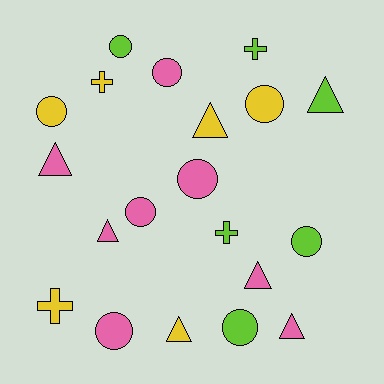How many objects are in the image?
There are 20 objects.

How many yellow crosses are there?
There are 2 yellow crosses.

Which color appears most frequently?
Pink, with 8 objects.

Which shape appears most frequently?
Circle, with 9 objects.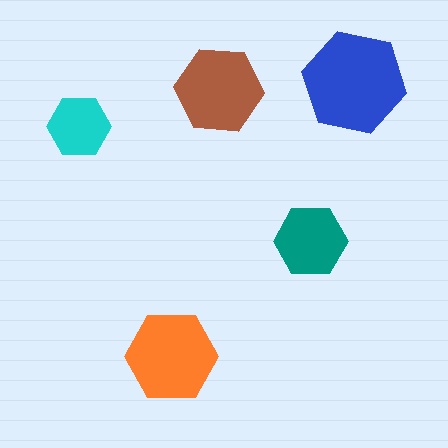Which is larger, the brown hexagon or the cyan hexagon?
The brown one.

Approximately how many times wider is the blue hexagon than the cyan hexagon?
About 1.5 times wider.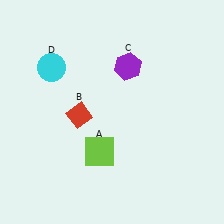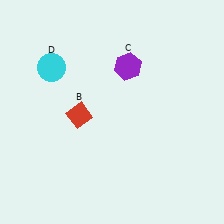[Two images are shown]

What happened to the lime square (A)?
The lime square (A) was removed in Image 2. It was in the bottom-left area of Image 1.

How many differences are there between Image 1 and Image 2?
There is 1 difference between the two images.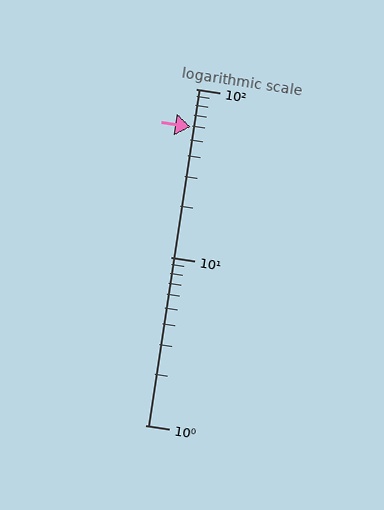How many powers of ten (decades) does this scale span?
The scale spans 2 decades, from 1 to 100.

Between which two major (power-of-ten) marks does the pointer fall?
The pointer is between 10 and 100.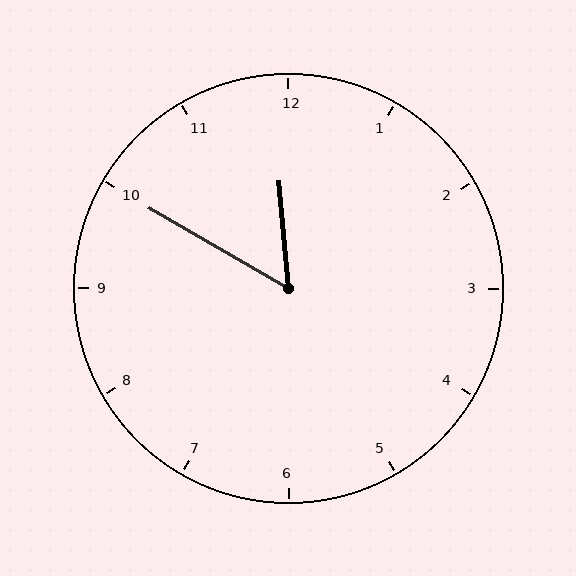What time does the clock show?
11:50.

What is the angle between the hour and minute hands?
Approximately 55 degrees.